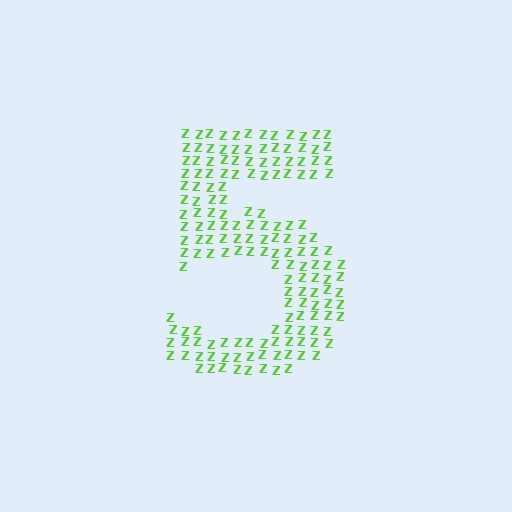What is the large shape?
The large shape is the digit 5.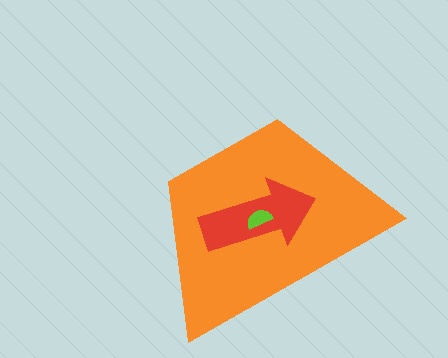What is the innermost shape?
The lime semicircle.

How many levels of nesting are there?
3.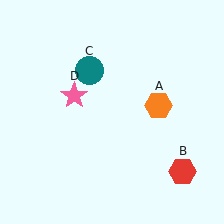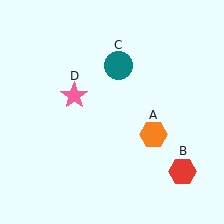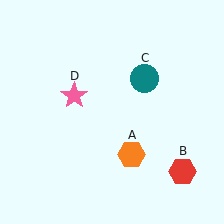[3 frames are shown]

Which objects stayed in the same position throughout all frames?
Red hexagon (object B) and pink star (object D) remained stationary.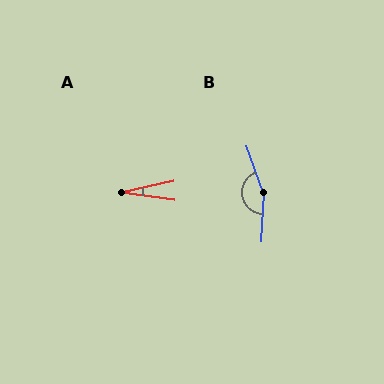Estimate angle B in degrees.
Approximately 158 degrees.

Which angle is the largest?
B, at approximately 158 degrees.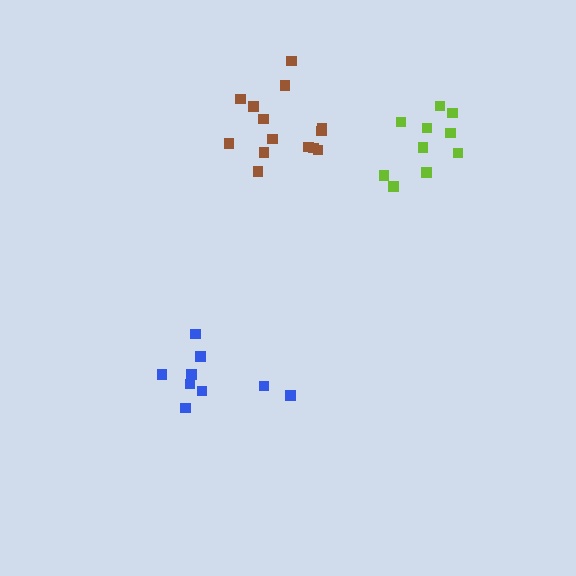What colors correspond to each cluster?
The clusters are colored: lime, blue, brown.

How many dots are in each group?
Group 1: 10 dots, Group 2: 9 dots, Group 3: 14 dots (33 total).